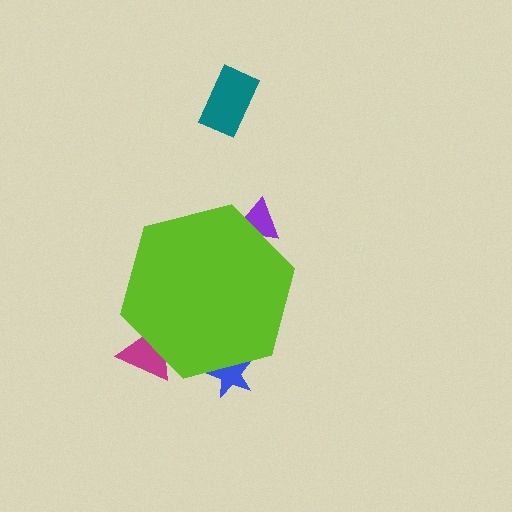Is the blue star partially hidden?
Yes, the blue star is partially hidden behind the lime hexagon.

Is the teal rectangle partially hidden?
No, the teal rectangle is fully visible.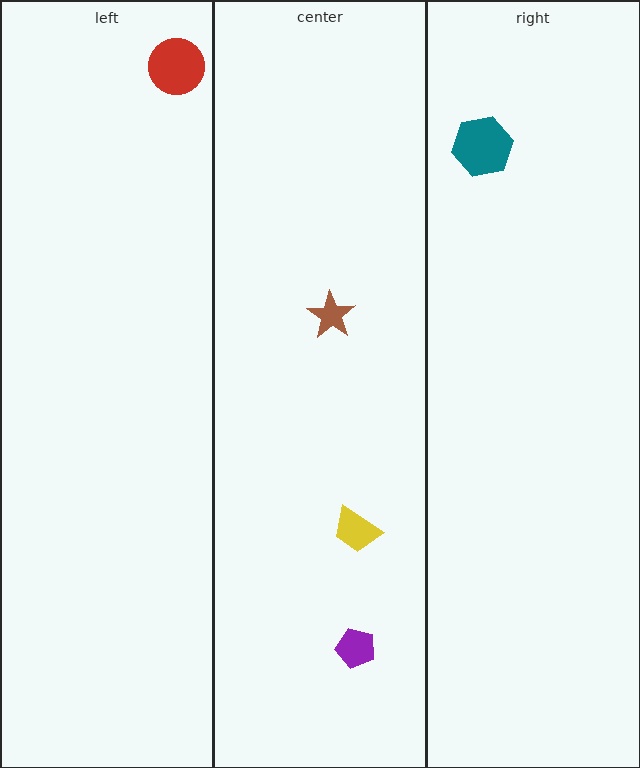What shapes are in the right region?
The teal hexagon.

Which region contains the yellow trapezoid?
The center region.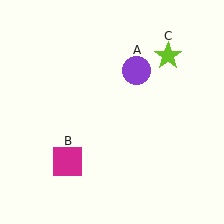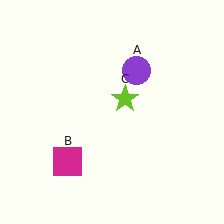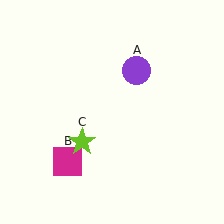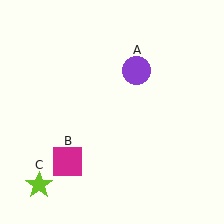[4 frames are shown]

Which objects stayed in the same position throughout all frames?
Purple circle (object A) and magenta square (object B) remained stationary.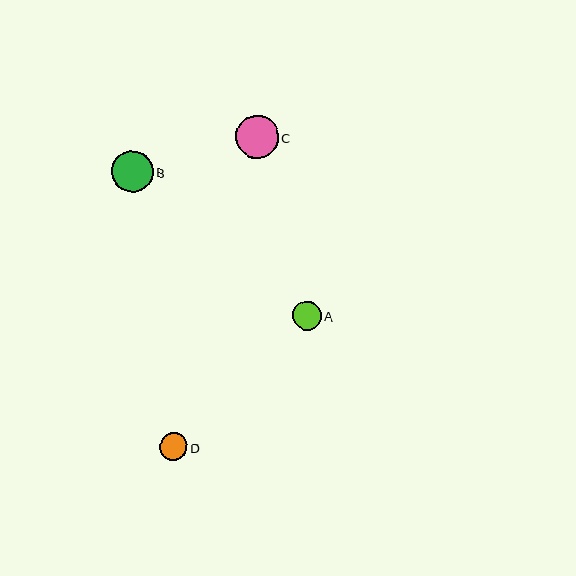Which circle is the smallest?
Circle D is the smallest with a size of approximately 28 pixels.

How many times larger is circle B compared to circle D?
Circle B is approximately 1.5 times the size of circle D.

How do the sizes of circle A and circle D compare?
Circle A and circle D are approximately the same size.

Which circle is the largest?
Circle C is the largest with a size of approximately 42 pixels.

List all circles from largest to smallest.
From largest to smallest: C, B, A, D.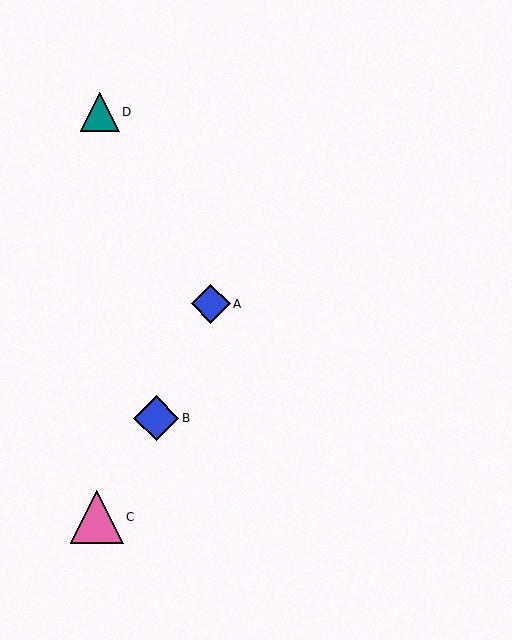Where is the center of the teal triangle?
The center of the teal triangle is at (100, 112).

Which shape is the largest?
The pink triangle (labeled C) is the largest.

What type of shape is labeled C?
Shape C is a pink triangle.